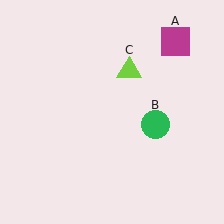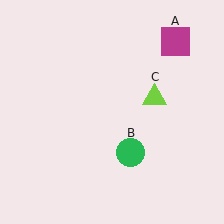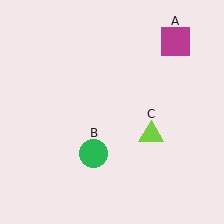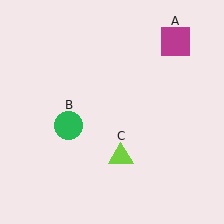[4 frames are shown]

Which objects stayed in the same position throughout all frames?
Magenta square (object A) remained stationary.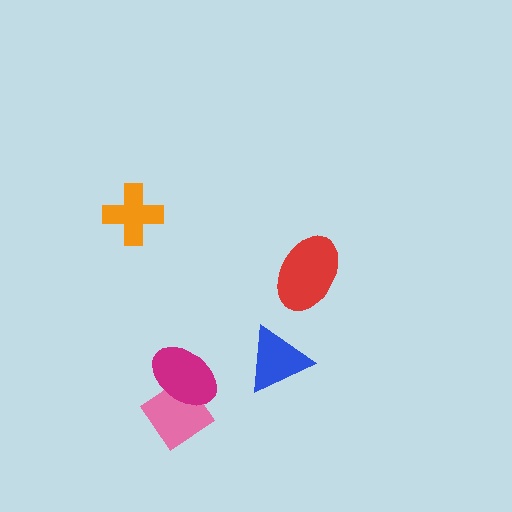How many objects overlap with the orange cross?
0 objects overlap with the orange cross.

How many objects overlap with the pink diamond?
1 object overlaps with the pink diamond.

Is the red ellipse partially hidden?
No, no other shape covers it.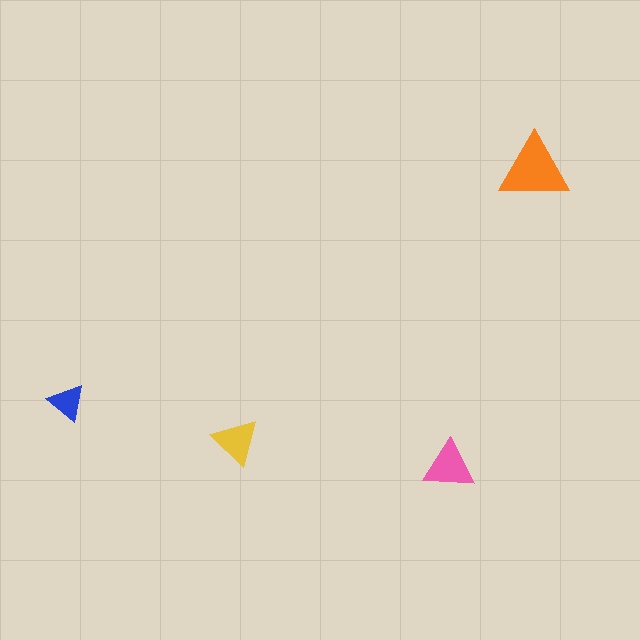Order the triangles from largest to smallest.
the orange one, the pink one, the yellow one, the blue one.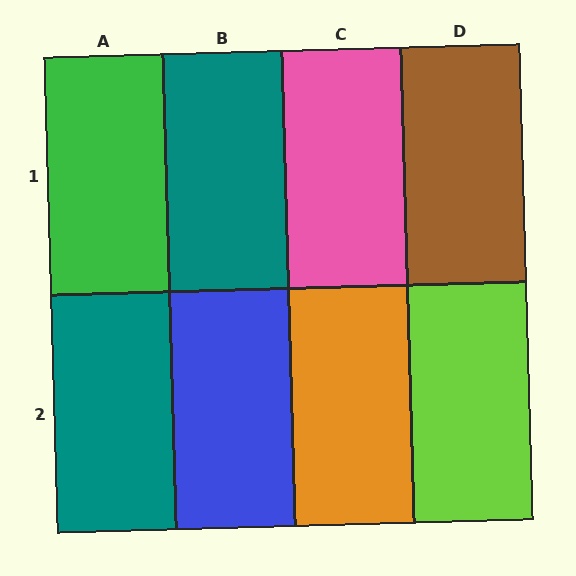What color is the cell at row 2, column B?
Blue.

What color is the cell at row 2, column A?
Teal.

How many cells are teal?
2 cells are teal.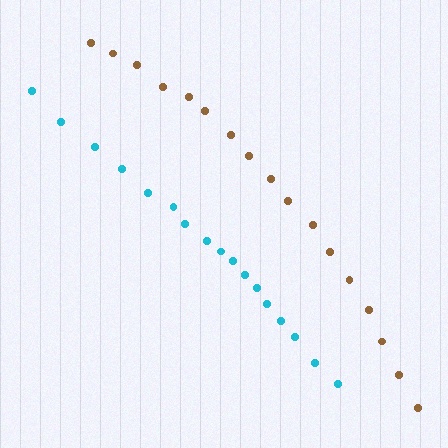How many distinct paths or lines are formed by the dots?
There are 2 distinct paths.